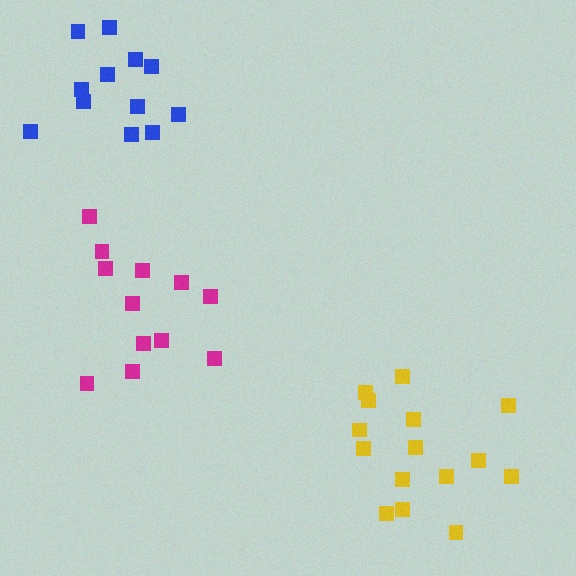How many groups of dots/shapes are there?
There are 3 groups.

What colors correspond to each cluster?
The clusters are colored: yellow, magenta, blue.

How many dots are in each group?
Group 1: 15 dots, Group 2: 12 dots, Group 3: 12 dots (39 total).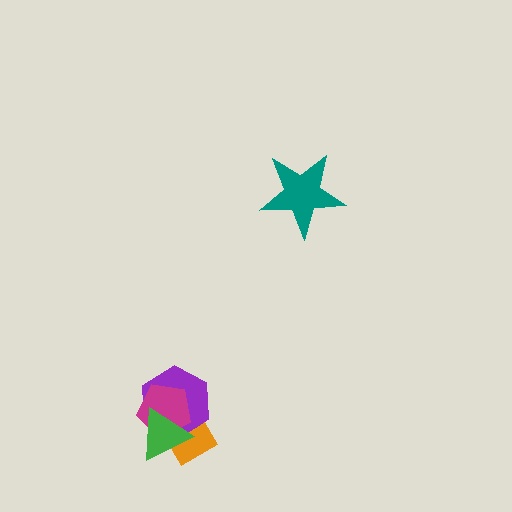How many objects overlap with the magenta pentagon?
3 objects overlap with the magenta pentagon.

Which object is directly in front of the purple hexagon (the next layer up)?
The magenta pentagon is directly in front of the purple hexagon.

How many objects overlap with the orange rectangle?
3 objects overlap with the orange rectangle.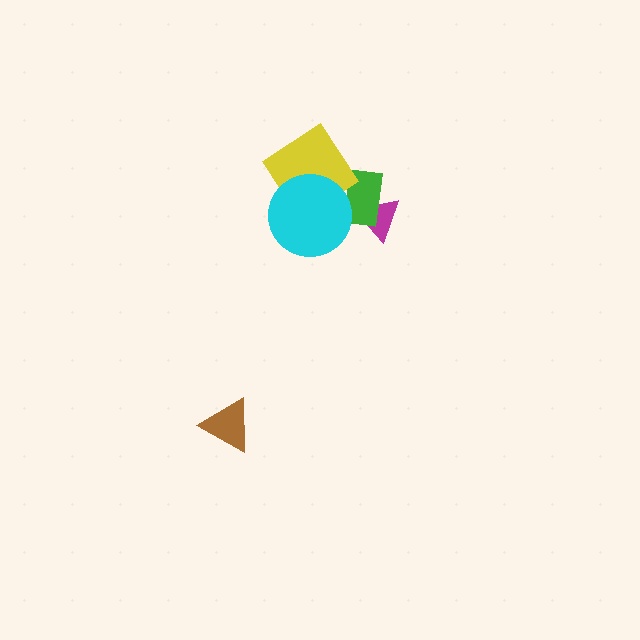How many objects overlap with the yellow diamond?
2 objects overlap with the yellow diamond.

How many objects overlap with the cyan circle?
2 objects overlap with the cyan circle.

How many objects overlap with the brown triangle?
0 objects overlap with the brown triangle.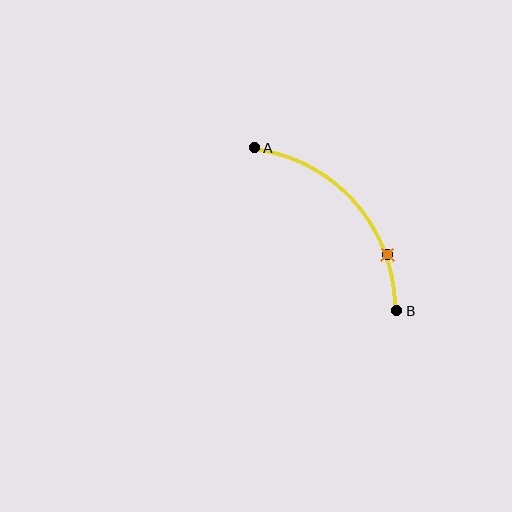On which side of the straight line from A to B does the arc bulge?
The arc bulges above and to the right of the straight line connecting A and B.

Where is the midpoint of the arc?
The arc midpoint is the point on the curve farthest from the straight line joining A and B. It sits above and to the right of that line.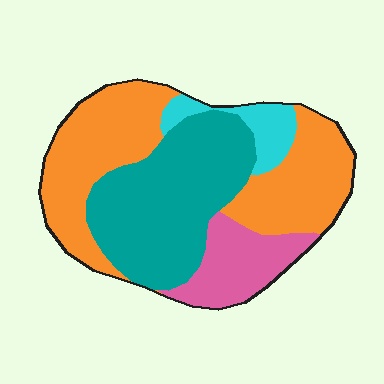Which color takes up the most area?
Orange, at roughly 45%.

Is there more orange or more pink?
Orange.